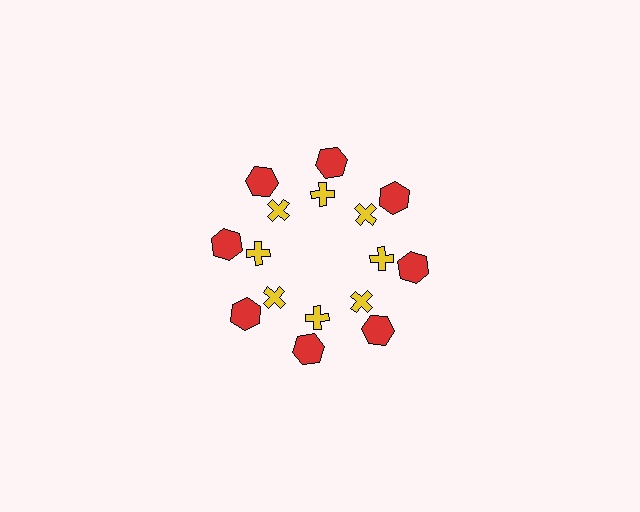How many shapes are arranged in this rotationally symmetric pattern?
There are 16 shapes, arranged in 8 groups of 2.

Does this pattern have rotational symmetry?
Yes, this pattern has 8-fold rotational symmetry. It looks the same after rotating 45 degrees around the center.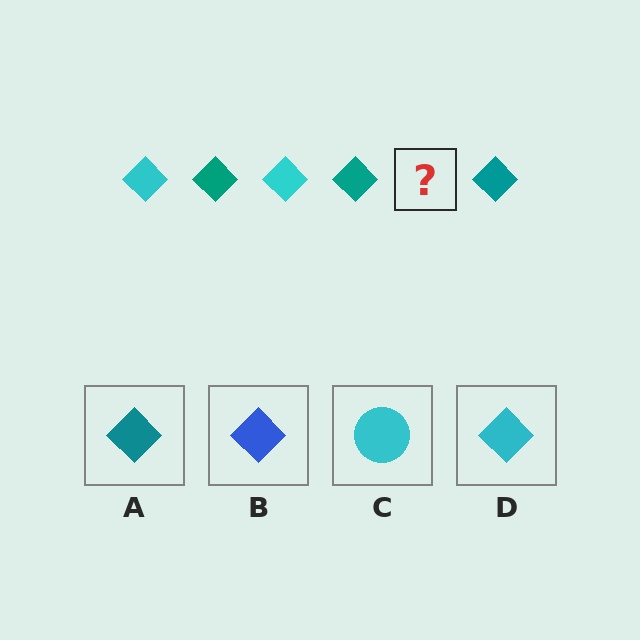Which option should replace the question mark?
Option D.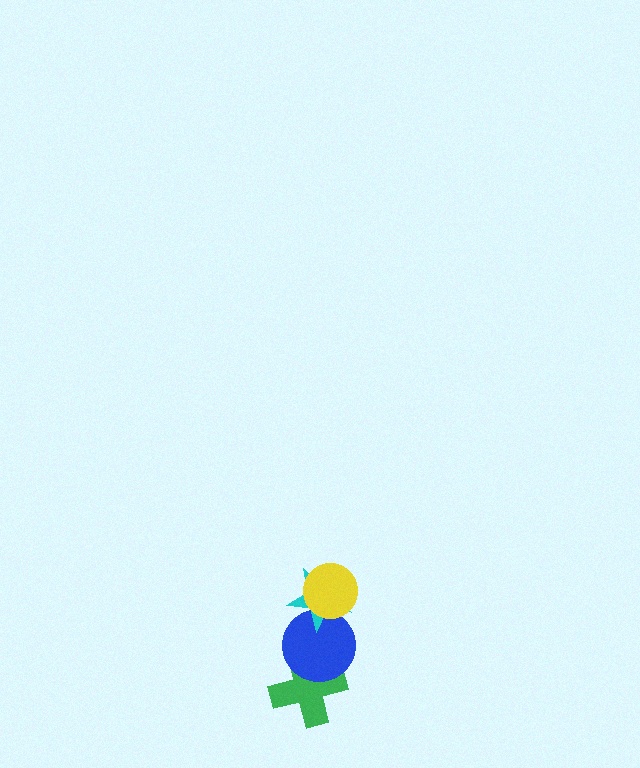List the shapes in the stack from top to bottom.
From top to bottom: the yellow circle, the cyan star, the blue circle, the green cross.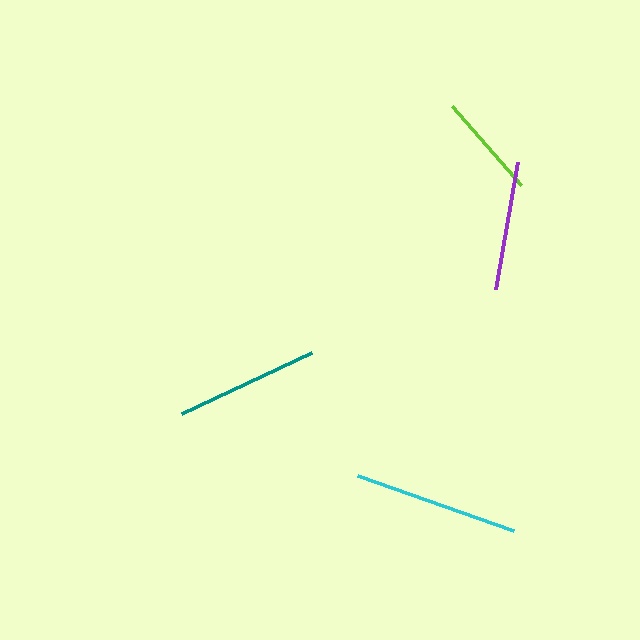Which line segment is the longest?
The cyan line is the longest at approximately 166 pixels.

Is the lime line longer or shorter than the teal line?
The teal line is longer than the lime line.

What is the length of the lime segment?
The lime segment is approximately 106 pixels long.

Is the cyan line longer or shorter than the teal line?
The cyan line is longer than the teal line.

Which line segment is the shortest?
The lime line is the shortest at approximately 106 pixels.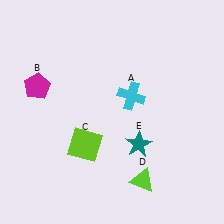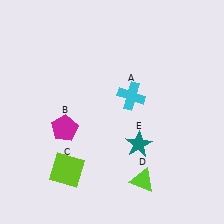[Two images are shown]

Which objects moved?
The objects that moved are: the magenta pentagon (B), the lime square (C).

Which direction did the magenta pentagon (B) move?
The magenta pentagon (B) moved down.